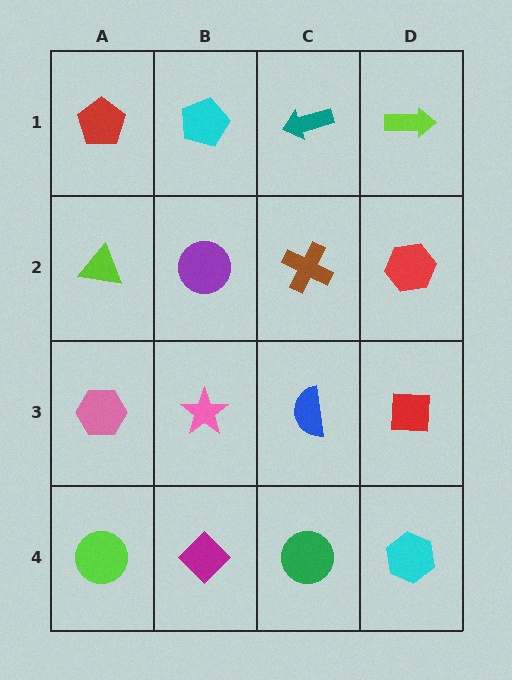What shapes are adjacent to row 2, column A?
A red pentagon (row 1, column A), a pink hexagon (row 3, column A), a purple circle (row 2, column B).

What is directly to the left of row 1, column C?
A cyan pentagon.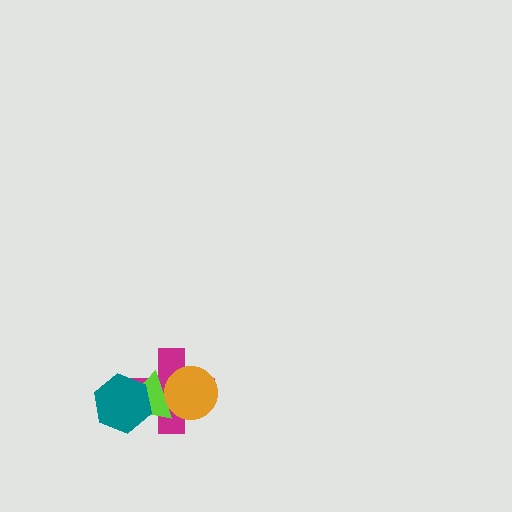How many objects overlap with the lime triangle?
3 objects overlap with the lime triangle.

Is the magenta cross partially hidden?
Yes, it is partially covered by another shape.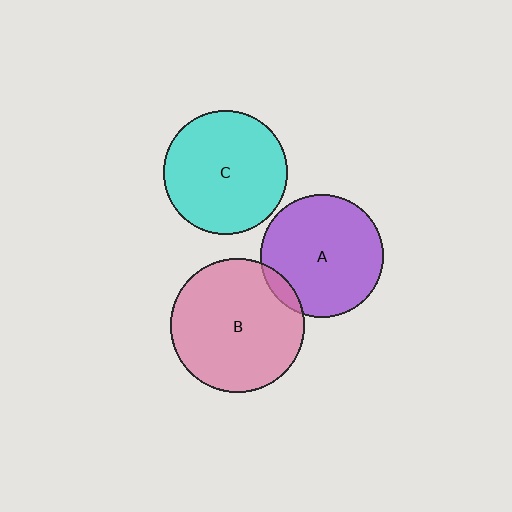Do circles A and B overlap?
Yes.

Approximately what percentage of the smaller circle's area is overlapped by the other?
Approximately 5%.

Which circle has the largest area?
Circle B (pink).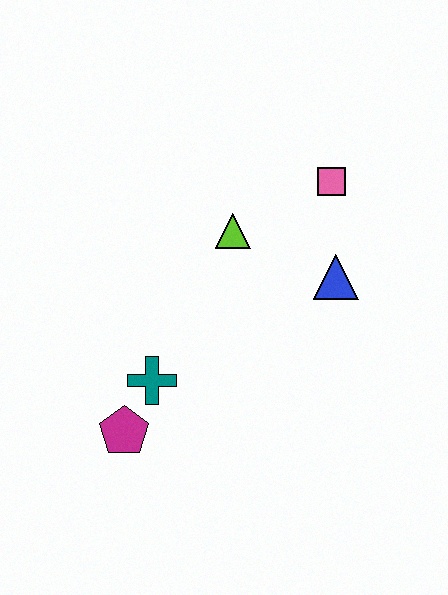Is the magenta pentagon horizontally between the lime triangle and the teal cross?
No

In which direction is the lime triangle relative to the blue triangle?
The lime triangle is to the left of the blue triangle.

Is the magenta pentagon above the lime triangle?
No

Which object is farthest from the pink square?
The magenta pentagon is farthest from the pink square.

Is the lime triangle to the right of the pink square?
No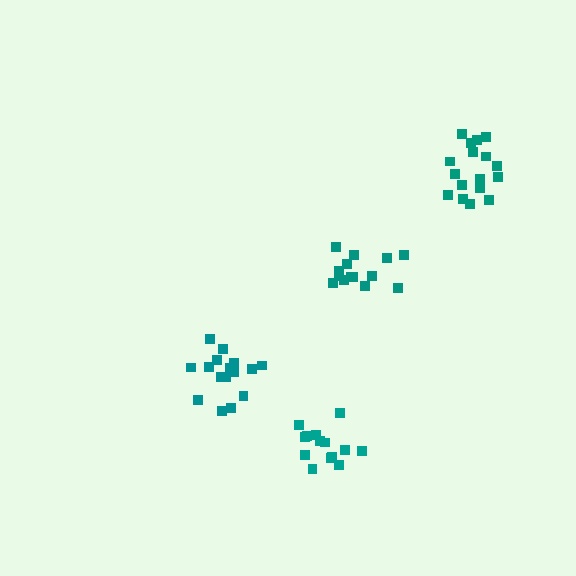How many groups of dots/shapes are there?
There are 4 groups.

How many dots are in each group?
Group 1: 17 dots, Group 2: 14 dots, Group 3: 14 dots, Group 4: 16 dots (61 total).